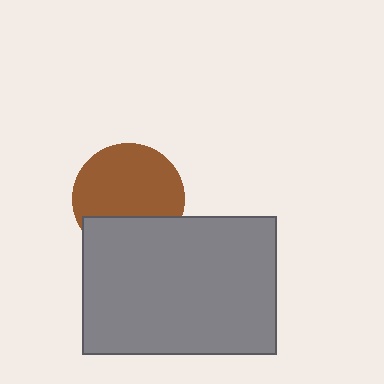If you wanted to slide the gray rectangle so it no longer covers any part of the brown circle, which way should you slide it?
Slide it down — that is the most direct way to separate the two shapes.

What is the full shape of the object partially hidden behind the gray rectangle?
The partially hidden object is a brown circle.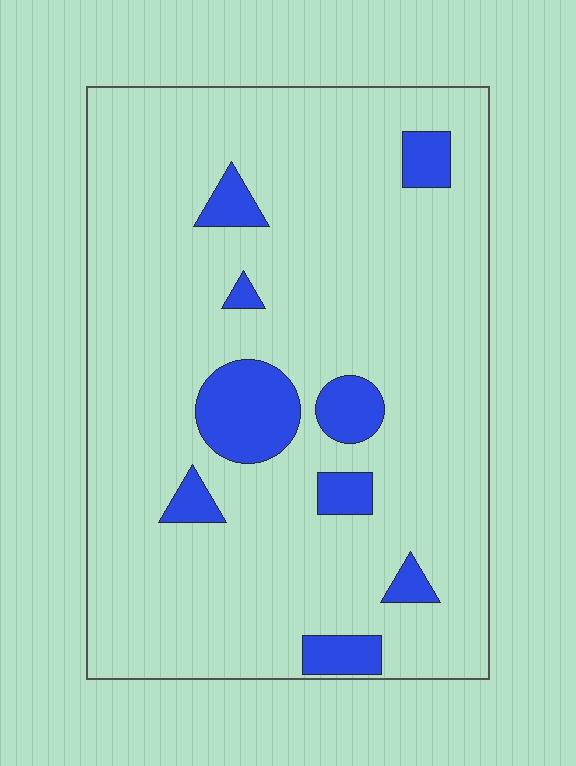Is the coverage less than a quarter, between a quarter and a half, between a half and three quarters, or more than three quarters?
Less than a quarter.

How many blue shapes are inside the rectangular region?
9.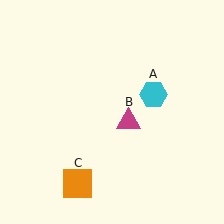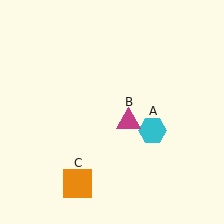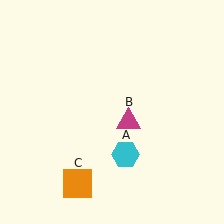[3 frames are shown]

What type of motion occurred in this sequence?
The cyan hexagon (object A) rotated clockwise around the center of the scene.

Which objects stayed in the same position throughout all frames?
Magenta triangle (object B) and orange square (object C) remained stationary.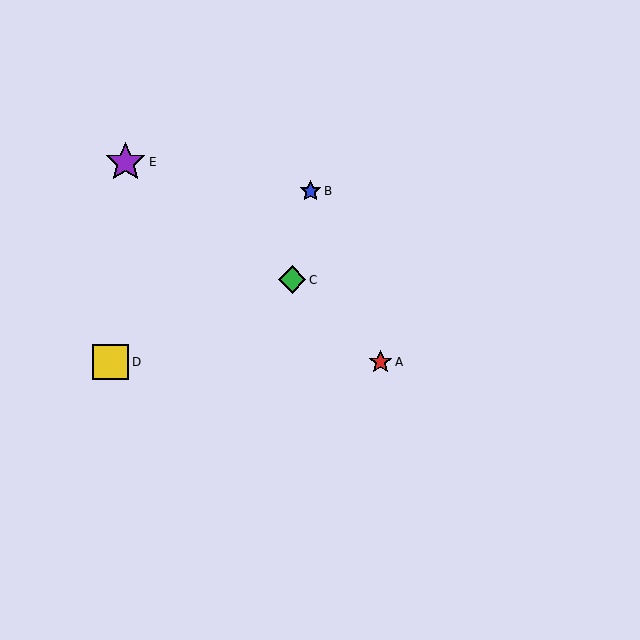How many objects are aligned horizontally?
2 objects (A, D) are aligned horizontally.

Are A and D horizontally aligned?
Yes, both are at y≈362.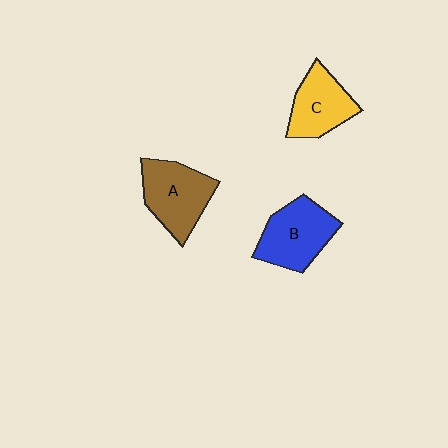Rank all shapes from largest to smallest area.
From largest to smallest: B (blue), A (brown), C (yellow).